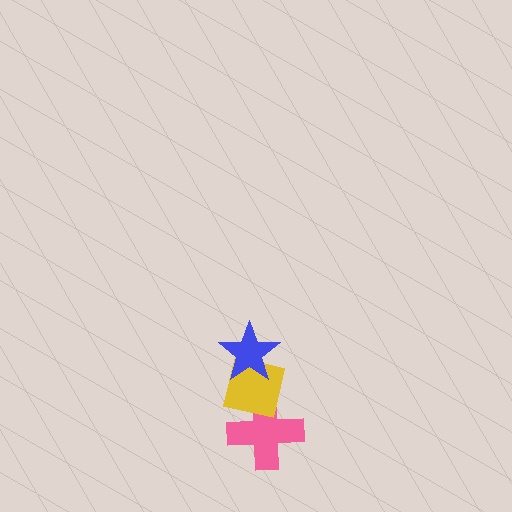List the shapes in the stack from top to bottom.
From top to bottom: the blue star, the yellow square, the pink cross.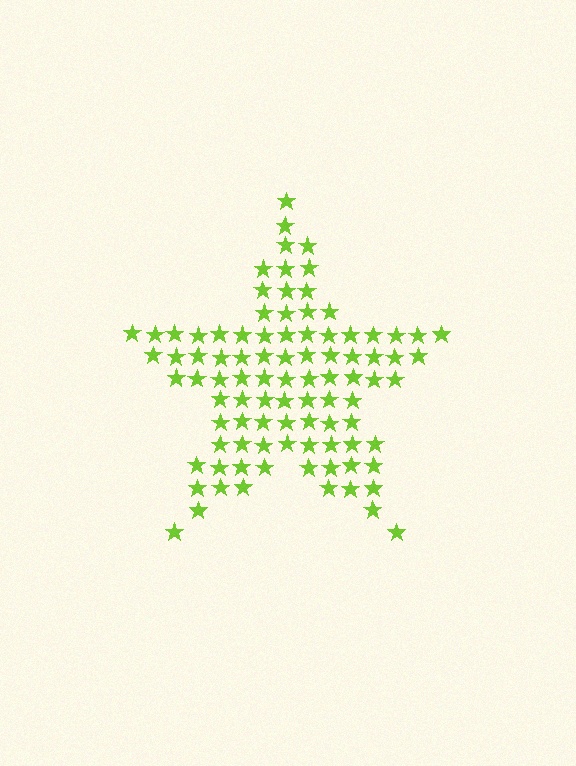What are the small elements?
The small elements are stars.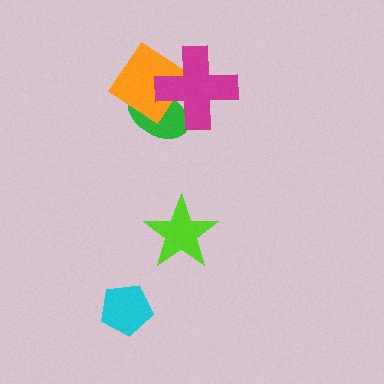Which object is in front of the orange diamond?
The magenta cross is in front of the orange diamond.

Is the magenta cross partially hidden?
No, no other shape covers it.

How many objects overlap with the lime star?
0 objects overlap with the lime star.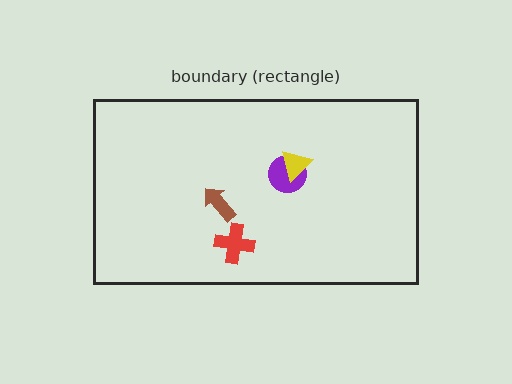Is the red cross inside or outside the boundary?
Inside.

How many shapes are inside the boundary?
4 inside, 0 outside.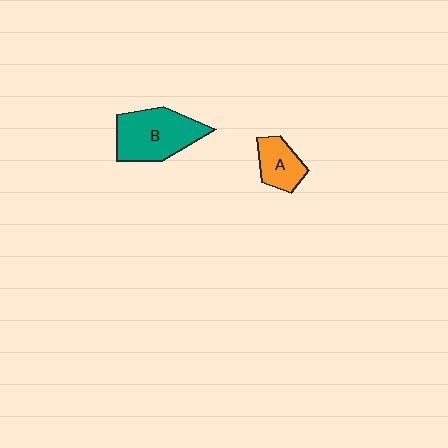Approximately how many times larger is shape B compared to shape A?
Approximately 1.9 times.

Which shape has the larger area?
Shape B (teal).